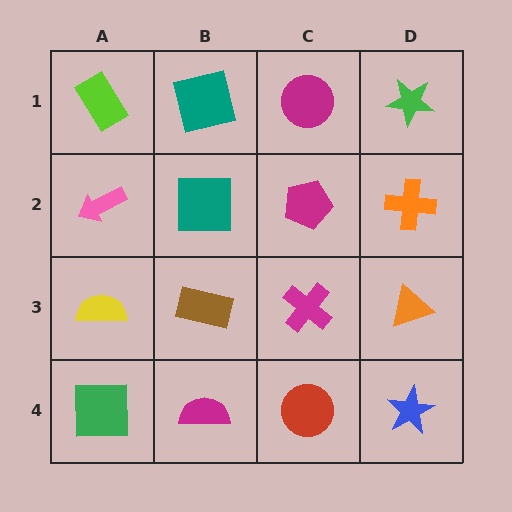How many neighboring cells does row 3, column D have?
3.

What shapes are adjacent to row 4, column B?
A brown rectangle (row 3, column B), a green square (row 4, column A), a red circle (row 4, column C).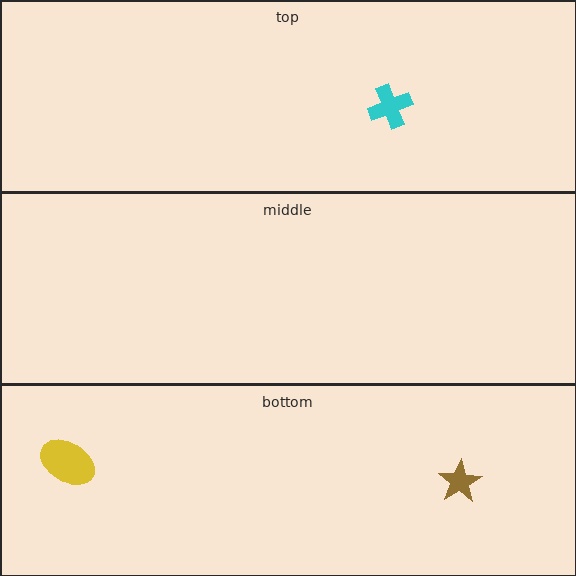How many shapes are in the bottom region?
2.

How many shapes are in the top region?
1.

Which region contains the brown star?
The bottom region.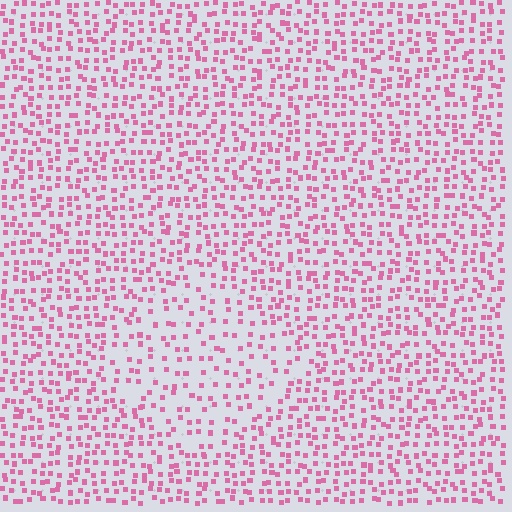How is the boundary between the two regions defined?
The boundary is defined by a change in element density (approximately 1.8x ratio). All elements are the same color, size, and shape.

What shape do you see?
I see a diamond.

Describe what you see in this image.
The image contains small pink elements arranged at two different densities. A diamond-shaped region is visible where the elements are less densely packed than the surrounding area.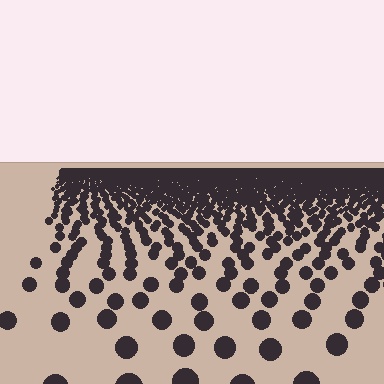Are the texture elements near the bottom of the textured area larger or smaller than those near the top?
Larger. Near the bottom, elements are closer to the viewer and appear at a bigger on-screen size.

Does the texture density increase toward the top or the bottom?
Density increases toward the top.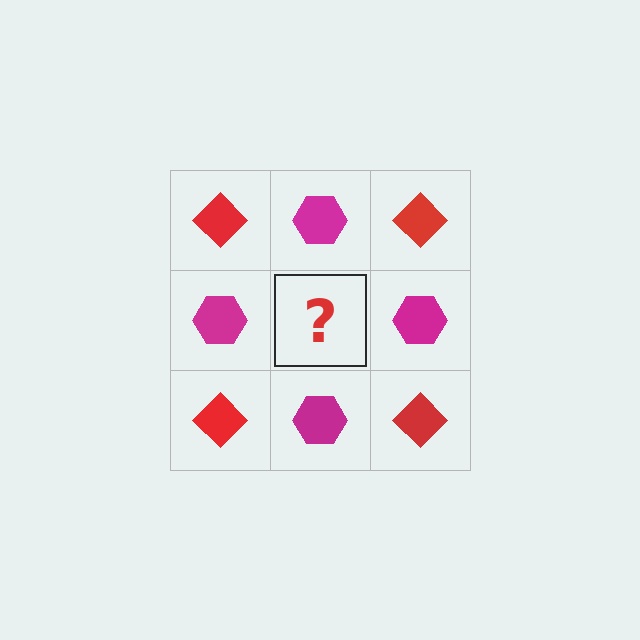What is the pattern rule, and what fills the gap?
The rule is that it alternates red diamond and magenta hexagon in a checkerboard pattern. The gap should be filled with a red diamond.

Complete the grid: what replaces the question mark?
The question mark should be replaced with a red diamond.